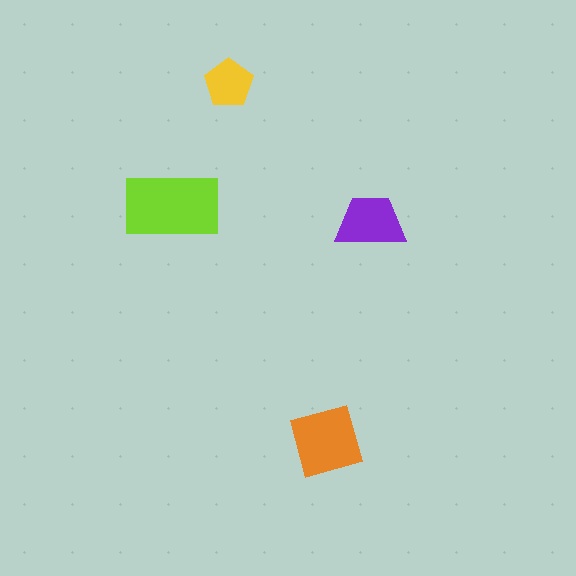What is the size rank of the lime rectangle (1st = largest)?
1st.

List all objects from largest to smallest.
The lime rectangle, the orange diamond, the purple trapezoid, the yellow pentagon.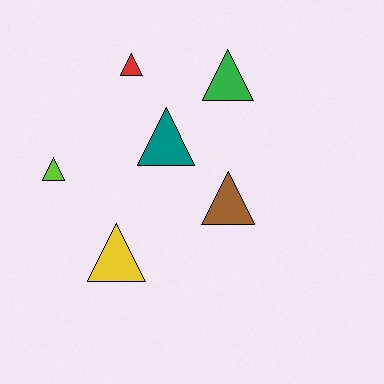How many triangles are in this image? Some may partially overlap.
There are 6 triangles.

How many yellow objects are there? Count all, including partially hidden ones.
There is 1 yellow object.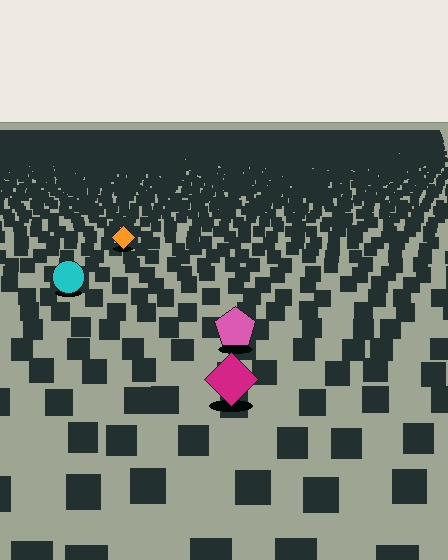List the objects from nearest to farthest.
From nearest to farthest: the magenta diamond, the pink pentagon, the cyan circle, the orange diamond.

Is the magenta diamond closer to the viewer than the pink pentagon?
Yes. The magenta diamond is closer — you can tell from the texture gradient: the ground texture is coarser near it.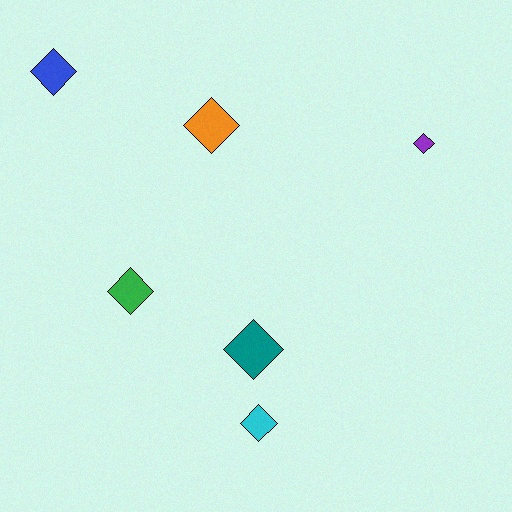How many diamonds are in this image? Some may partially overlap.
There are 6 diamonds.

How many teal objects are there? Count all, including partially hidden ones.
There is 1 teal object.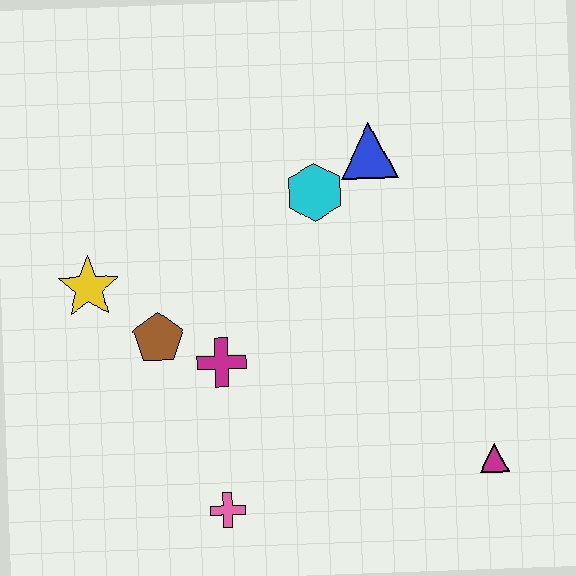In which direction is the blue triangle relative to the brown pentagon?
The blue triangle is to the right of the brown pentagon.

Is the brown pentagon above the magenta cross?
Yes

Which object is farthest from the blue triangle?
The pink cross is farthest from the blue triangle.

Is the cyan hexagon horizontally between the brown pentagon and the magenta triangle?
Yes